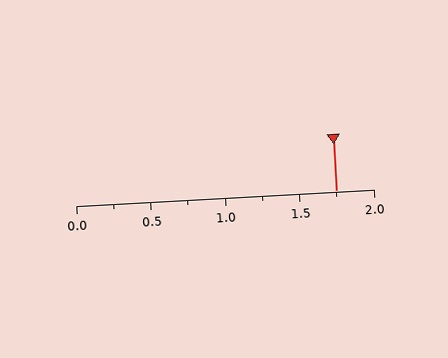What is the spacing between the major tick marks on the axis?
The major ticks are spaced 0.5 apart.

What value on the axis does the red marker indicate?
The marker indicates approximately 1.75.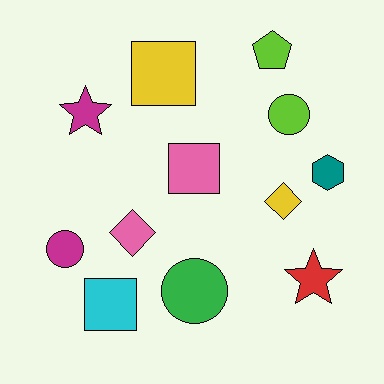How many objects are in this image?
There are 12 objects.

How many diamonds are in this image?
There are 2 diamonds.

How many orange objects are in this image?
There are no orange objects.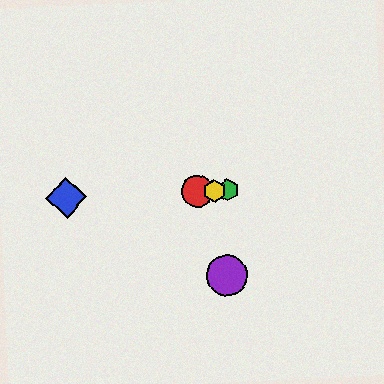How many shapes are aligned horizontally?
4 shapes (the red circle, the blue diamond, the green hexagon, the yellow hexagon) are aligned horizontally.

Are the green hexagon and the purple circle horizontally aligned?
No, the green hexagon is at y≈190 and the purple circle is at y≈275.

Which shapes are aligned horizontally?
The red circle, the blue diamond, the green hexagon, the yellow hexagon are aligned horizontally.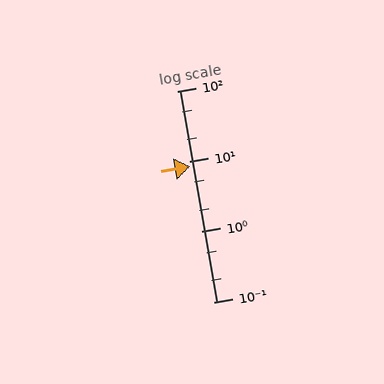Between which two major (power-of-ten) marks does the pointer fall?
The pointer is between 1 and 10.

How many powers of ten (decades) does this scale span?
The scale spans 3 decades, from 0.1 to 100.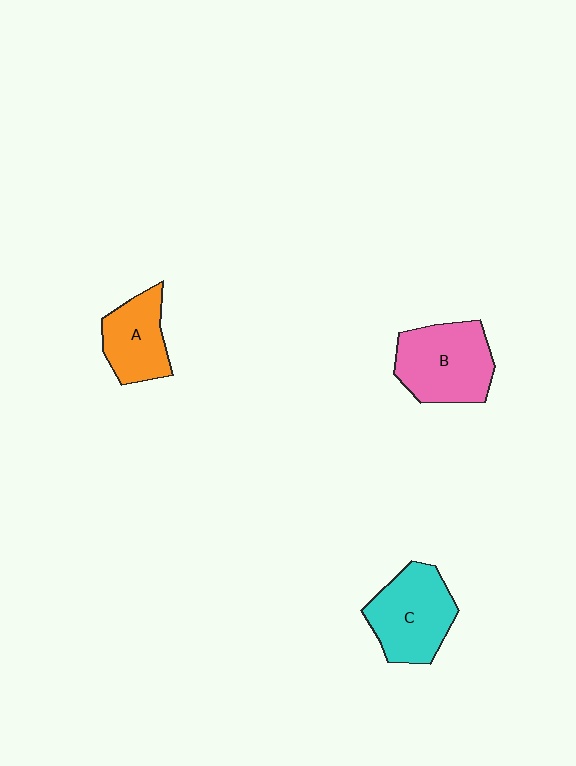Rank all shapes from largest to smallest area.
From largest to smallest: B (pink), C (cyan), A (orange).